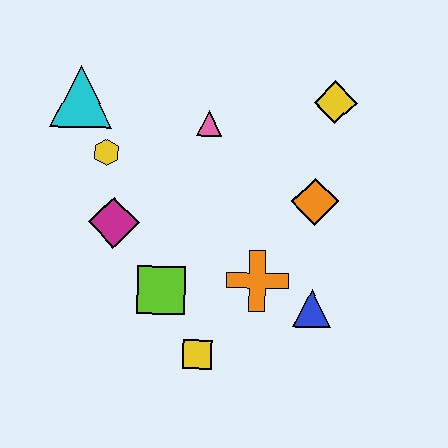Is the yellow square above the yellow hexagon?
No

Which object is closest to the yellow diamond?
The orange diamond is closest to the yellow diamond.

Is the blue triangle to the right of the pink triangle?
Yes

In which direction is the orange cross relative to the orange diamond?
The orange cross is below the orange diamond.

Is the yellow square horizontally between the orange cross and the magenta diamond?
Yes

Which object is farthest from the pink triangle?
The yellow square is farthest from the pink triangle.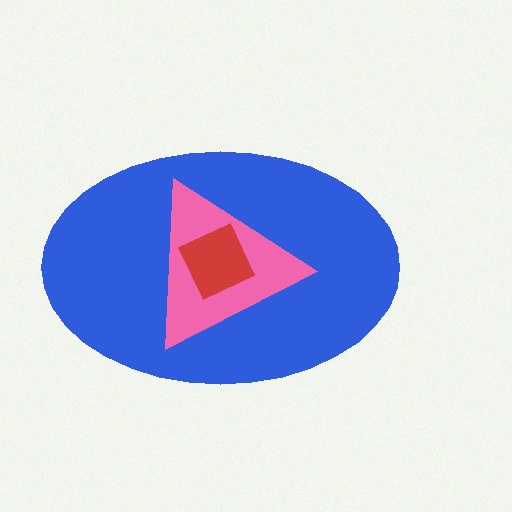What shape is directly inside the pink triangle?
The red square.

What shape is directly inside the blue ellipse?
The pink triangle.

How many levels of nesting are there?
3.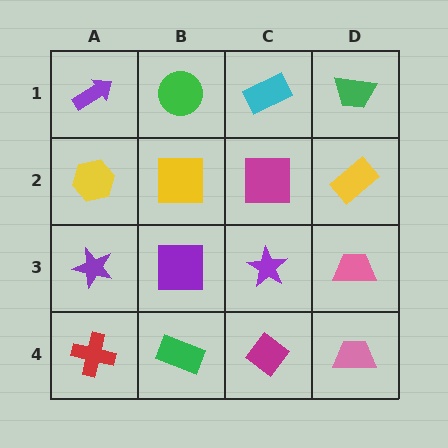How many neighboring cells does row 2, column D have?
3.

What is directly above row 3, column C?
A magenta square.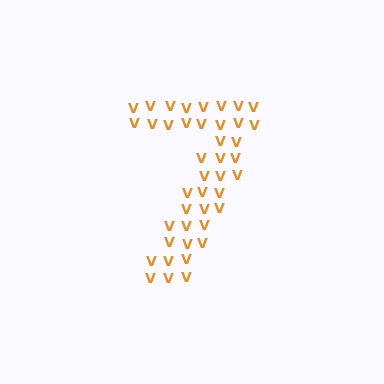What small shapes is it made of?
It is made of small letter V's.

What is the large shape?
The large shape is the digit 7.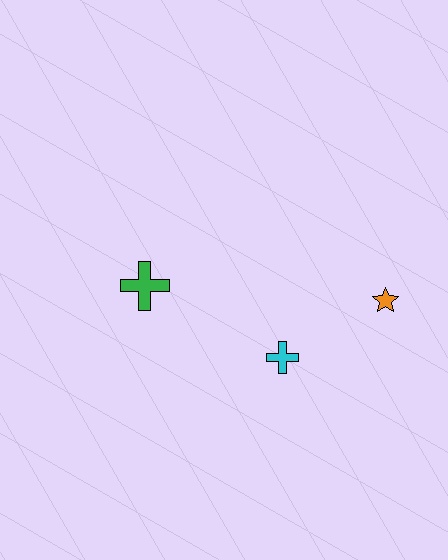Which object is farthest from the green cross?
The orange star is farthest from the green cross.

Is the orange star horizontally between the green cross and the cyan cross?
No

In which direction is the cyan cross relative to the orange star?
The cyan cross is to the left of the orange star.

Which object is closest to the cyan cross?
The orange star is closest to the cyan cross.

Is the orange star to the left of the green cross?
No